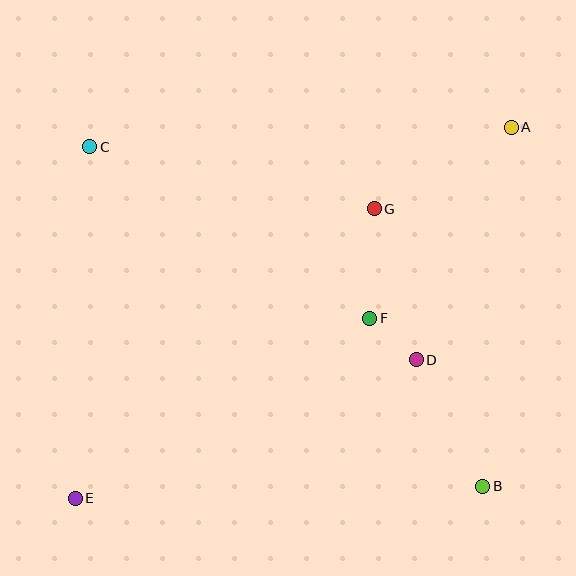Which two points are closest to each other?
Points D and F are closest to each other.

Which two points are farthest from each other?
Points A and E are farthest from each other.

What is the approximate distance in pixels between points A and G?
The distance between A and G is approximately 160 pixels.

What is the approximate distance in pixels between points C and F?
The distance between C and F is approximately 328 pixels.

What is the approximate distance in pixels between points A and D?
The distance between A and D is approximately 251 pixels.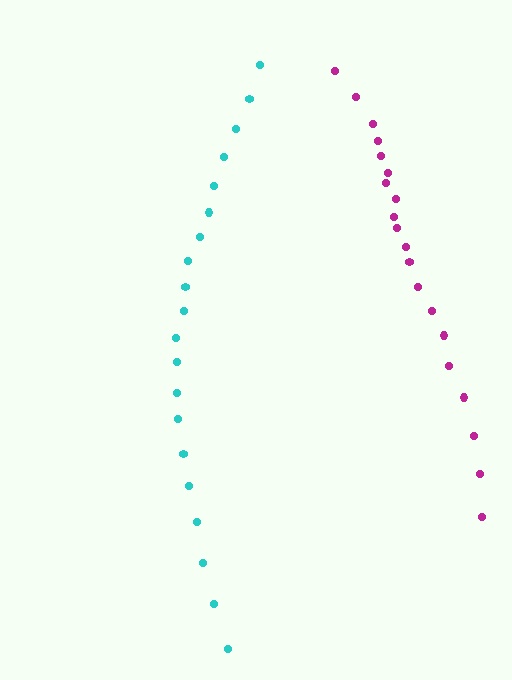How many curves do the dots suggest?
There are 2 distinct paths.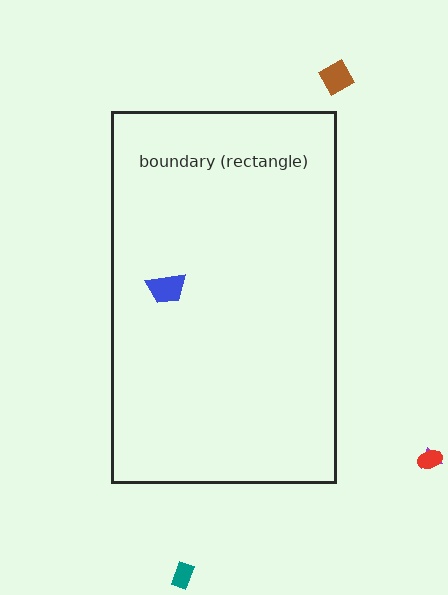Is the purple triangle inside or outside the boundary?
Outside.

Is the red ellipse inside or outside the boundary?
Outside.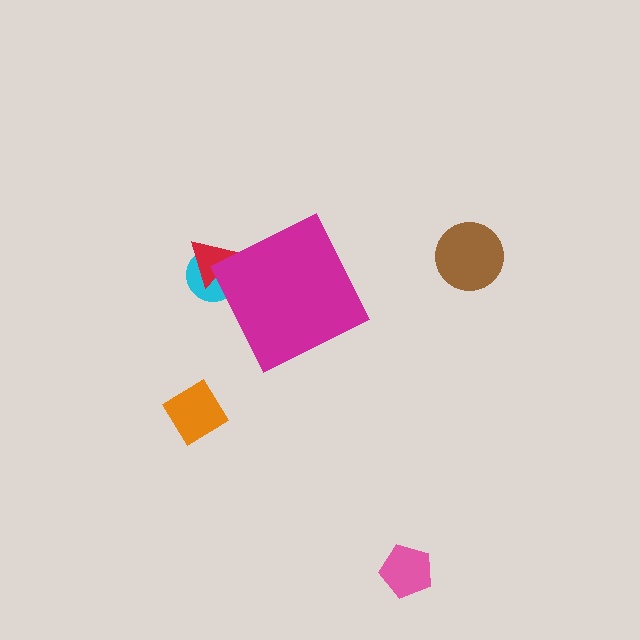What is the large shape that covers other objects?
A magenta diamond.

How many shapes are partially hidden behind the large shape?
2 shapes are partially hidden.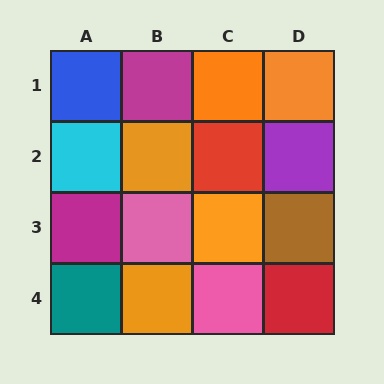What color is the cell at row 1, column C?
Orange.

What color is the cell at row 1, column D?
Orange.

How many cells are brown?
1 cell is brown.